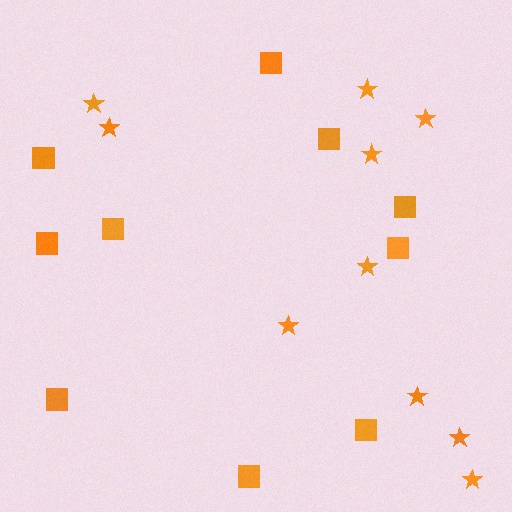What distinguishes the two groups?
There are 2 groups: one group of stars (10) and one group of squares (10).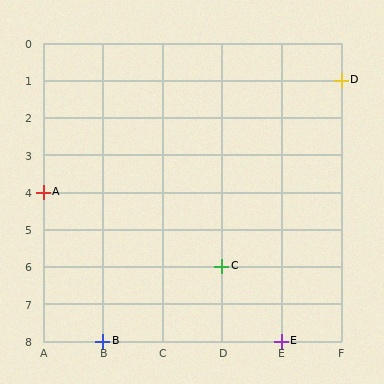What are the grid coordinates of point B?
Point B is at grid coordinates (B, 8).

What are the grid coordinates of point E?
Point E is at grid coordinates (E, 8).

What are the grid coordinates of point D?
Point D is at grid coordinates (F, 1).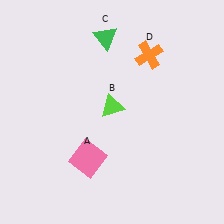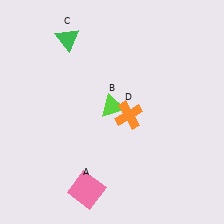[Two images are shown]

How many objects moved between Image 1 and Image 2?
3 objects moved between the two images.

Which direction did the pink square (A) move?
The pink square (A) moved down.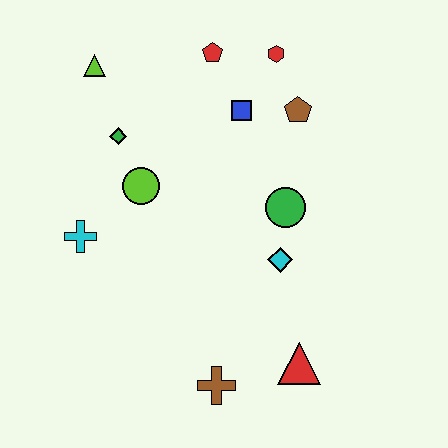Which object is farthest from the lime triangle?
The red triangle is farthest from the lime triangle.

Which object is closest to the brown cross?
The red triangle is closest to the brown cross.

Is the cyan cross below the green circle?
Yes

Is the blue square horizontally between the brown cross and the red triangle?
Yes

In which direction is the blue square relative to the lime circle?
The blue square is to the right of the lime circle.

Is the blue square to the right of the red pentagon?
Yes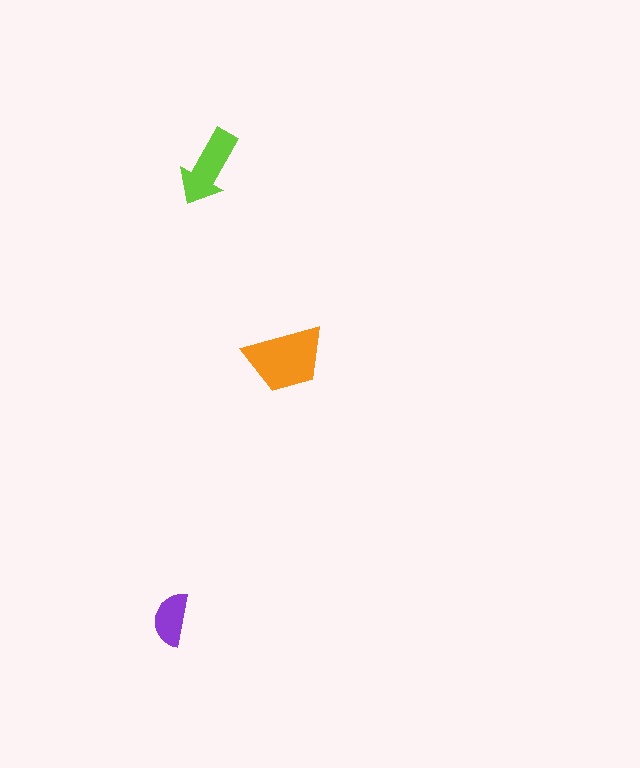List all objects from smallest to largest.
The purple semicircle, the lime arrow, the orange trapezoid.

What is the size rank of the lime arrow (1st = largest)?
2nd.